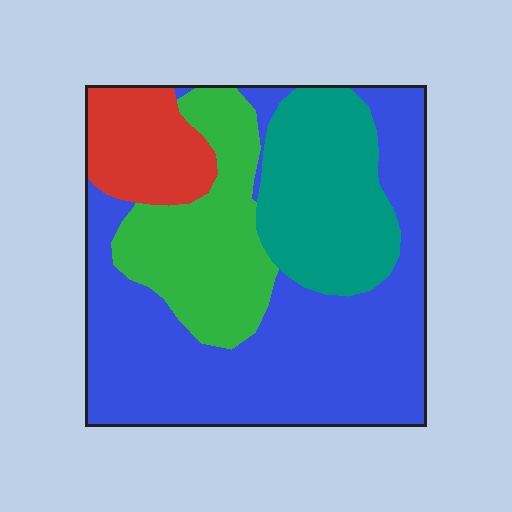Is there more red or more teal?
Teal.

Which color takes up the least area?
Red, at roughly 10%.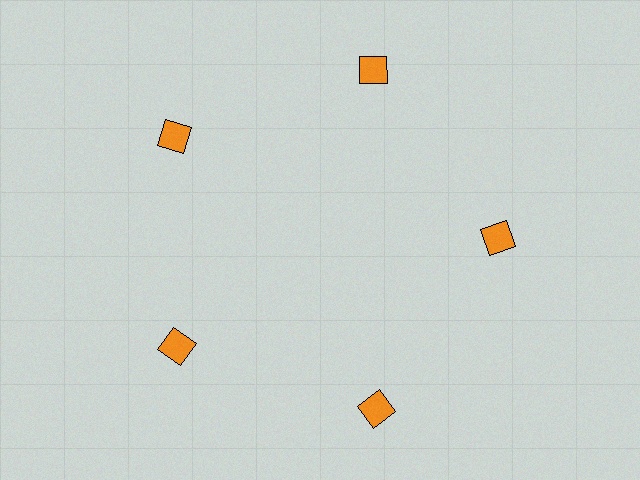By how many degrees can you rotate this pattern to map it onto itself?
The pattern maps onto itself every 72 degrees of rotation.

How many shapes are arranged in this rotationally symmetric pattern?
There are 5 shapes, arranged in 5 groups of 1.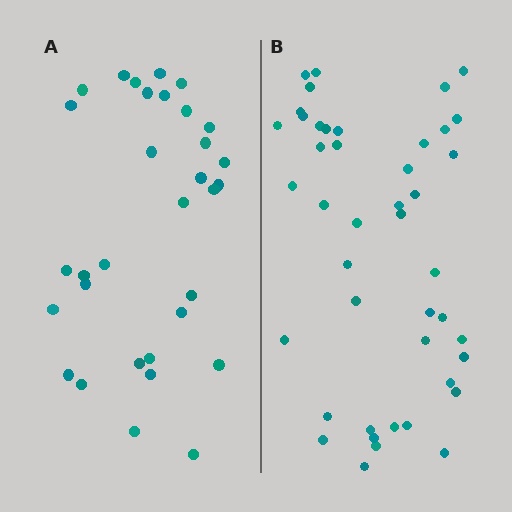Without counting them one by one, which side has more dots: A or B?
Region B (the right region) has more dots.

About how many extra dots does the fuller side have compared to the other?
Region B has roughly 12 or so more dots than region A.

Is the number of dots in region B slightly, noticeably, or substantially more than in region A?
Region B has noticeably more, but not dramatically so. The ratio is roughly 1.4 to 1.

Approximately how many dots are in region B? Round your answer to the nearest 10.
About 40 dots. (The exact count is 44, which rounds to 40.)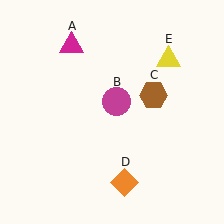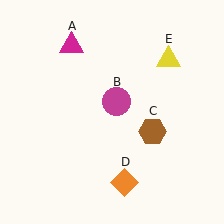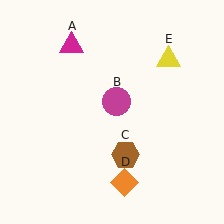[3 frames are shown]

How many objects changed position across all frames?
1 object changed position: brown hexagon (object C).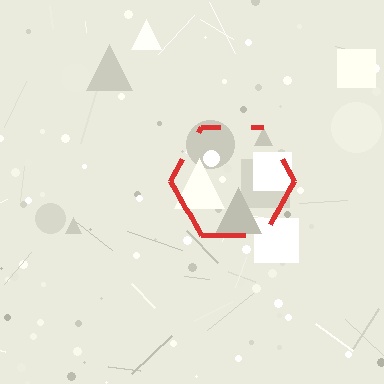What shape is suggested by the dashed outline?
The dashed outline suggests a hexagon.